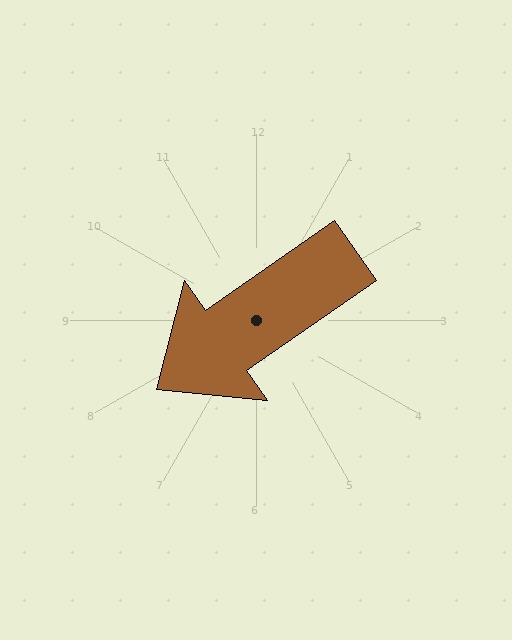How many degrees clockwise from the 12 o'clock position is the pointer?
Approximately 235 degrees.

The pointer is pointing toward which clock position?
Roughly 8 o'clock.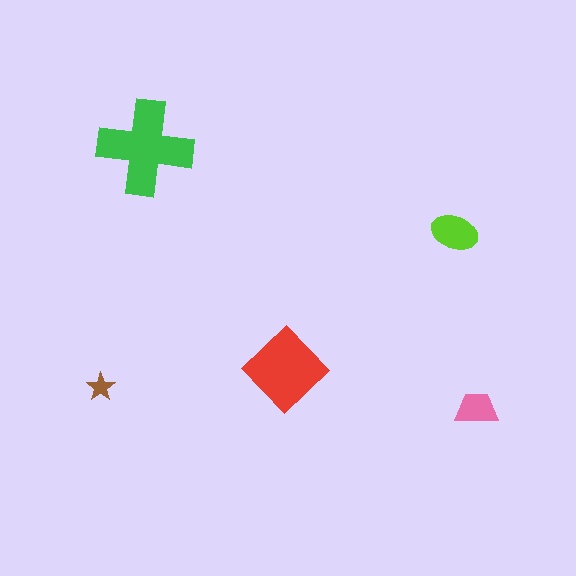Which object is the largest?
The green cross.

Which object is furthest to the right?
The pink trapezoid is rightmost.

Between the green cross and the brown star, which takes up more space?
The green cross.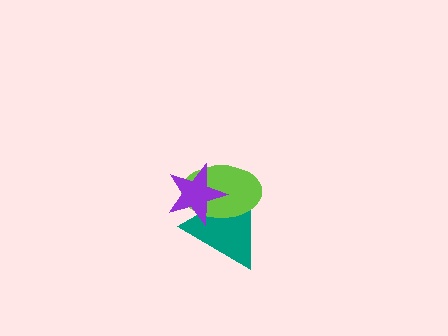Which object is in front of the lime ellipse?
The purple star is in front of the lime ellipse.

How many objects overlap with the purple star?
2 objects overlap with the purple star.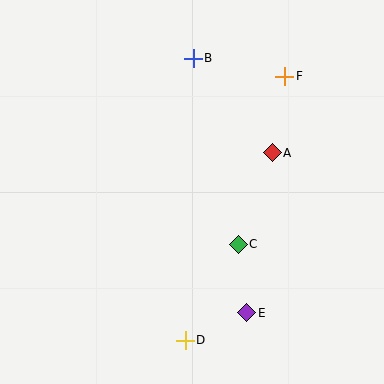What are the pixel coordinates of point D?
Point D is at (185, 340).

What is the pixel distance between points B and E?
The distance between B and E is 260 pixels.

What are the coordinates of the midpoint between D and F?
The midpoint between D and F is at (235, 208).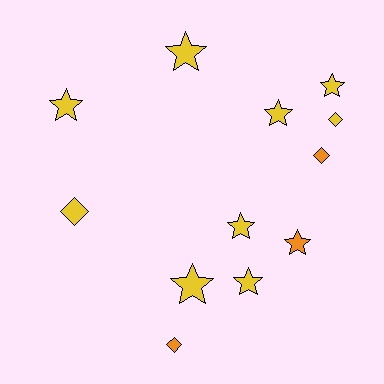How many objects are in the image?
There are 12 objects.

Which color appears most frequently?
Yellow, with 9 objects.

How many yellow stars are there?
There are 7 yellow stars.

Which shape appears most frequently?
Star, with 8 objects.